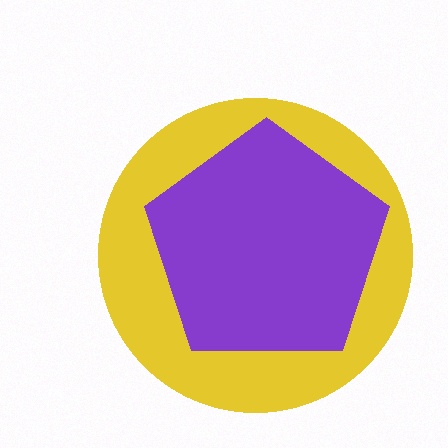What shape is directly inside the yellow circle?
The purple pentagon.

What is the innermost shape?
The purple pentagon.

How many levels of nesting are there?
2.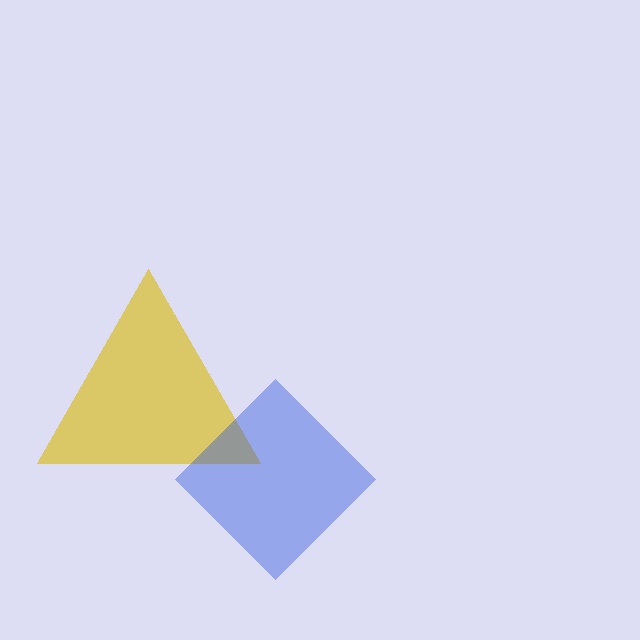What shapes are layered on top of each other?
The layered shapes are: a yellow triangle, a blue diamond.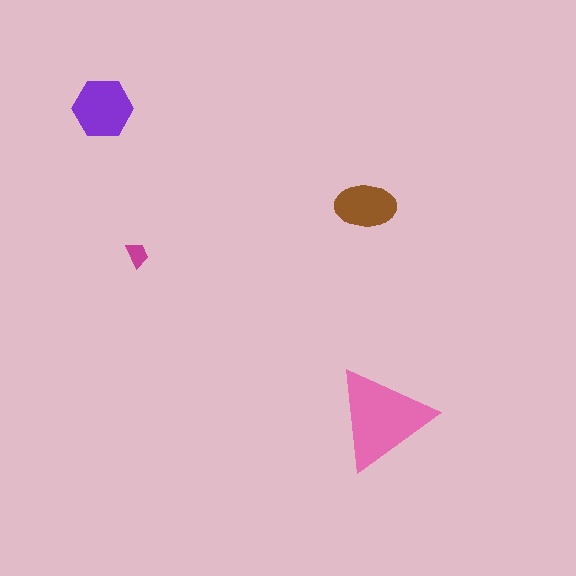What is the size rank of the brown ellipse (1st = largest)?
3rd.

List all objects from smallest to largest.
The magenta trapezoid, the brown ellipse, the purple hexagon, the pink triangle.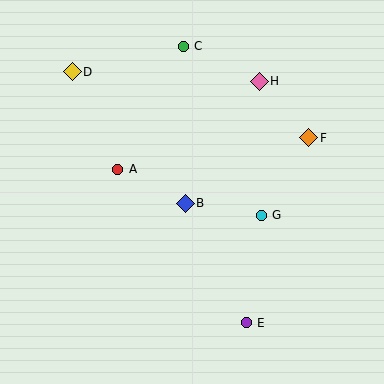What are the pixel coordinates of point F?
Point F is at (309, 138).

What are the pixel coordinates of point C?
Point C is at (183, 46).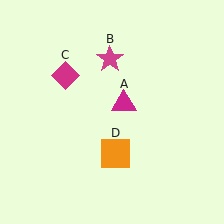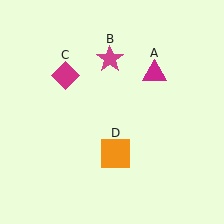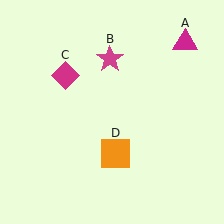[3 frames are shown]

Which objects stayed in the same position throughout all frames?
Magenta star (object B) and magenta diamond (object C) and orange square (object D) remained stationary.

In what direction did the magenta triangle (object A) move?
The magenta triangle (object A) moved up and to the right.